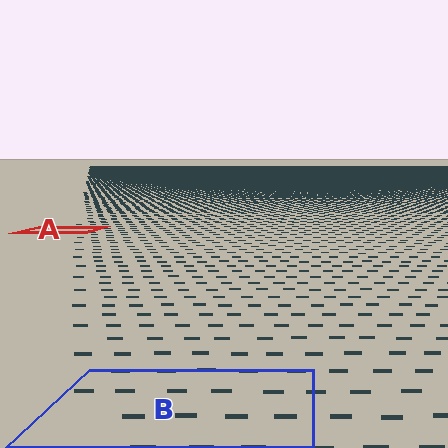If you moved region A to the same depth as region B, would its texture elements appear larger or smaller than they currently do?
They would appear larger. At a closer depth, the same texture elements are projected at a bigger on-screen size.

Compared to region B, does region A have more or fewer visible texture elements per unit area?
Region A has more texture elements per unit area — they are packed more densely because it is farther away.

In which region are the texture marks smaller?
The texture marks are smaller in region A, because it is farther away.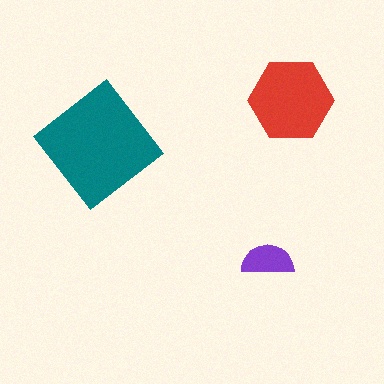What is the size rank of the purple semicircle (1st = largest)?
3rd.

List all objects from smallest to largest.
The purple semicircle, the red hexagon, the teal diamond.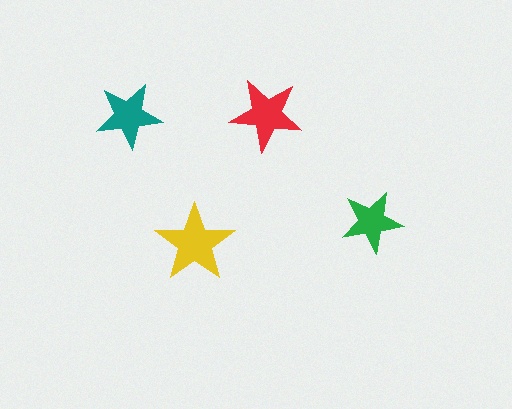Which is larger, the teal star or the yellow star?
The yellow one.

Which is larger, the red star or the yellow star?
The yellow one.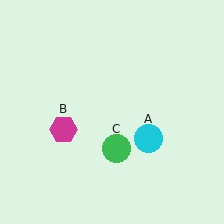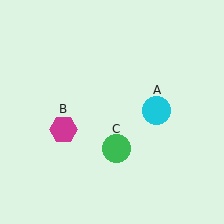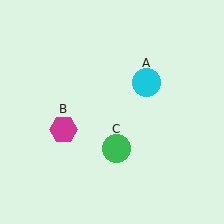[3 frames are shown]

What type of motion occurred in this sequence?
The cyan circle (object A) rotated counterclockwise around the center of the scene.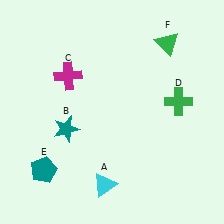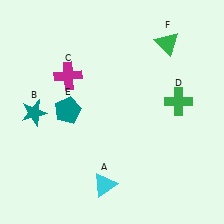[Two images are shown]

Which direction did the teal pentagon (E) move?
The teal pentagon (E) moved up.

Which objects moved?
The objects that moved are: the teal star (B), the teal pentagon (E).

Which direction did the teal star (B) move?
The teal star (B) moved left.